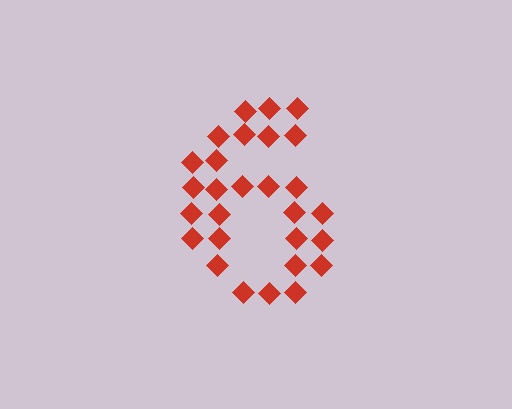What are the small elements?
The small elements are diamonds.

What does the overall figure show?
The overall figure shows the digit 6.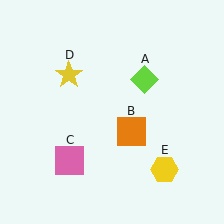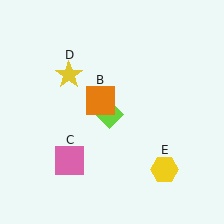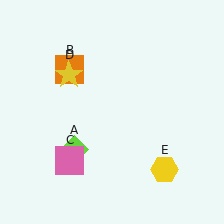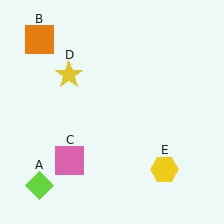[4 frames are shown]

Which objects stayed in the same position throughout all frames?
Pink square (object C) and yellow star (object D) and yellow hexagon (object E) remained stationary.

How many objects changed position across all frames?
2 objects changed position: lime diamond (object A), orange square (object B).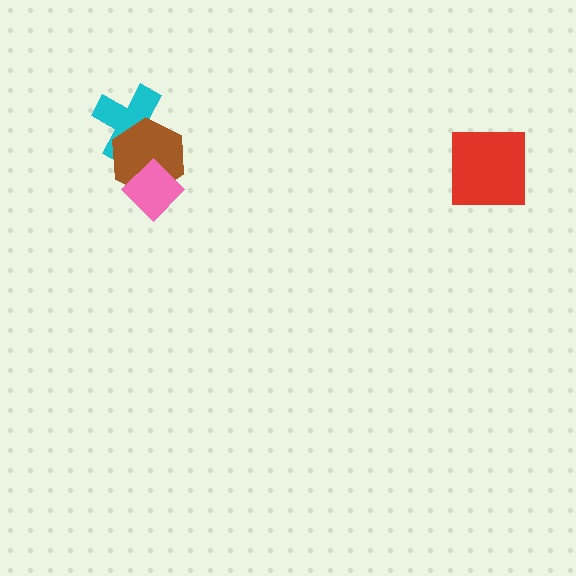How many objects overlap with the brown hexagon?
2 objects overlap with the brown hexagon.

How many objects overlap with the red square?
0 objects overlap with the red square.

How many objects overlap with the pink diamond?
1 object overlaps with the pink diamond.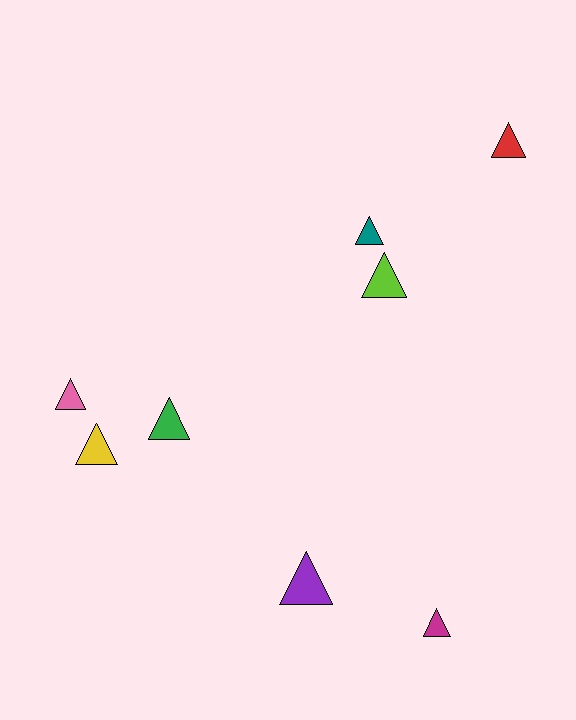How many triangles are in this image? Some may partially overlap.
There are 8 triangles.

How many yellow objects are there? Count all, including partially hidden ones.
There is 1 yellow object.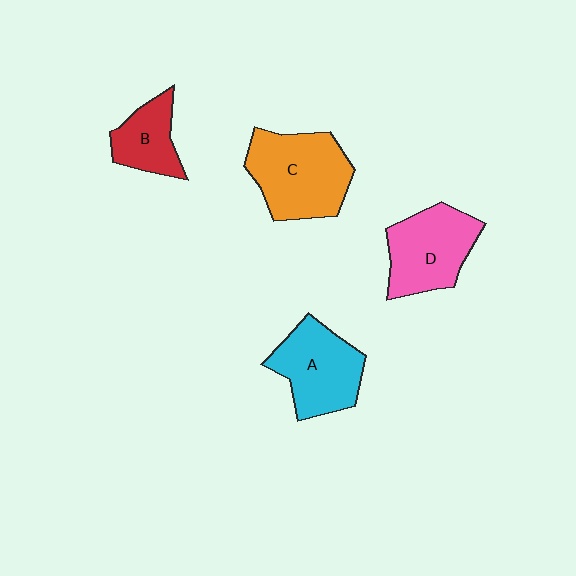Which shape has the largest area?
Shape C (orange).